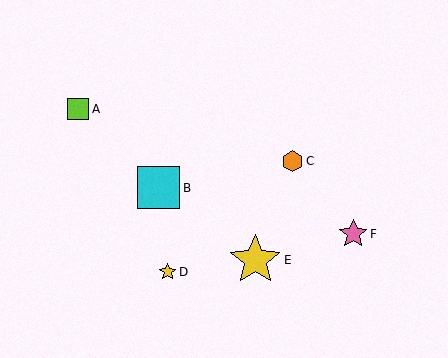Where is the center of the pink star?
The center of the pink star is at (353, 234).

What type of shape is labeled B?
Shape B is a cyan square.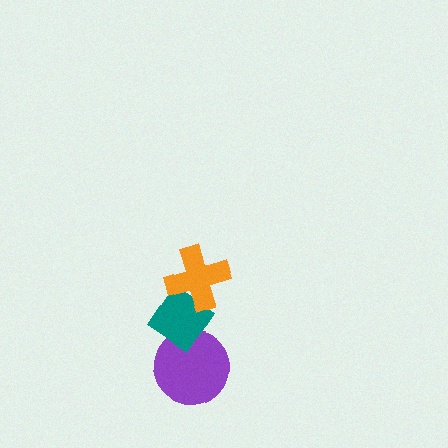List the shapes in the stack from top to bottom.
From top to bottom: the orange cross, the teal diamond, the purple circle.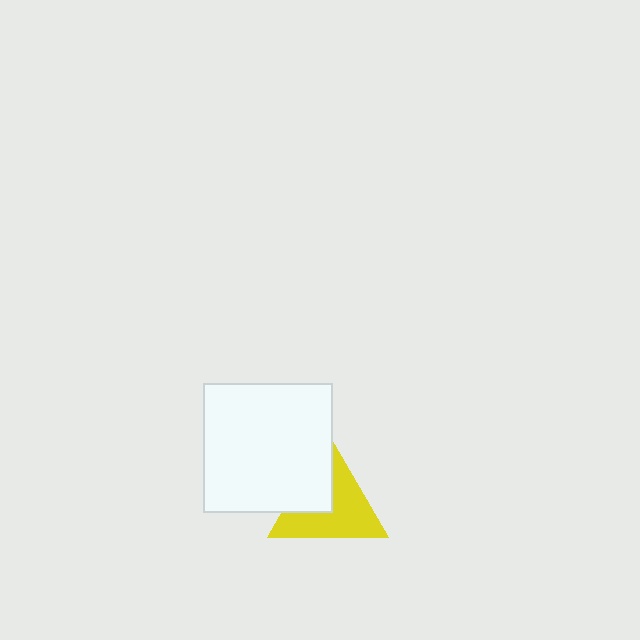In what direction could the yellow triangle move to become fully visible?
The yellow triangle could move toward the lower-right. That would shift it out from behind the white square entirely.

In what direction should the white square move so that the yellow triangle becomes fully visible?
The white square should move toward the upper-left. That is the shortest direction to clear the overlap and leave the yellow triangle fully visible.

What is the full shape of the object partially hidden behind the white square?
The partially hidden object is a yellow triangle.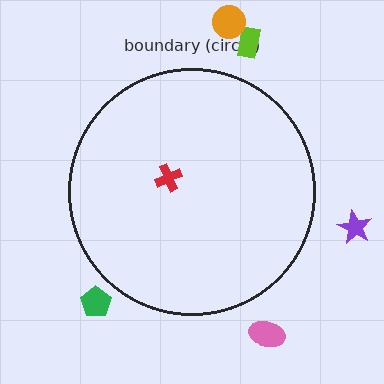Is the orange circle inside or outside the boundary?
Outside.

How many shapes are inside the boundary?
1 inside, 5 outside.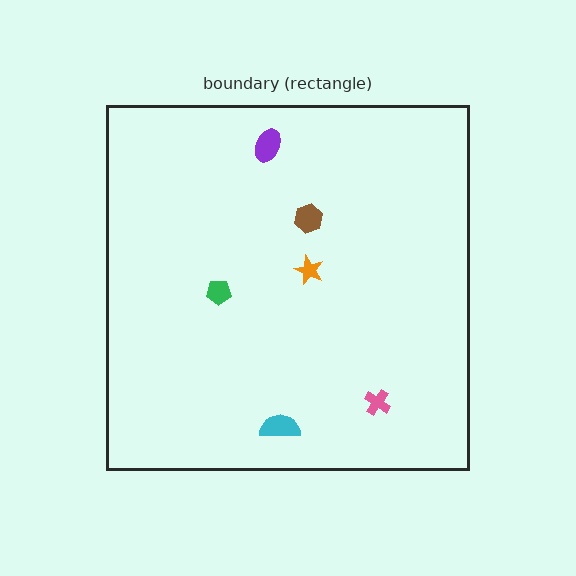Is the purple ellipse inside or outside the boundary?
Inside.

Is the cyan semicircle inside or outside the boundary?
Inside.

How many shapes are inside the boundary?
6 inside, 0 outside.